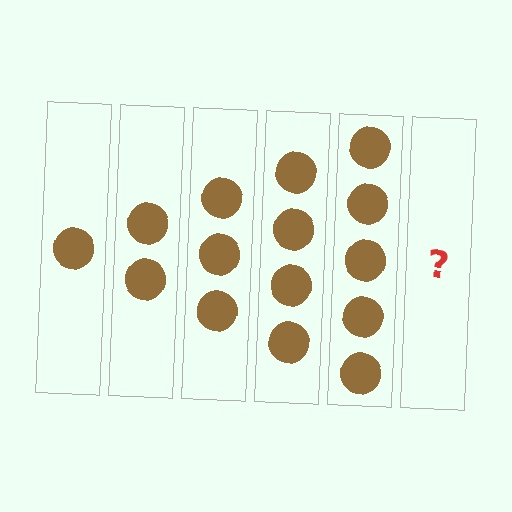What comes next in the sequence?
The next element should be 6 circles.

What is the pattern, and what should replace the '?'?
The pattern is that each step adds one more circle. The '?' should be 6 circles.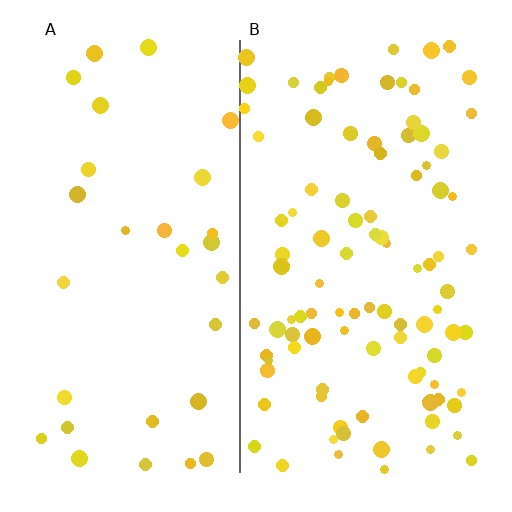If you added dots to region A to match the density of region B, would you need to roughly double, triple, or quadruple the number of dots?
Approximately triple.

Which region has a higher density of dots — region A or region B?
B (the right).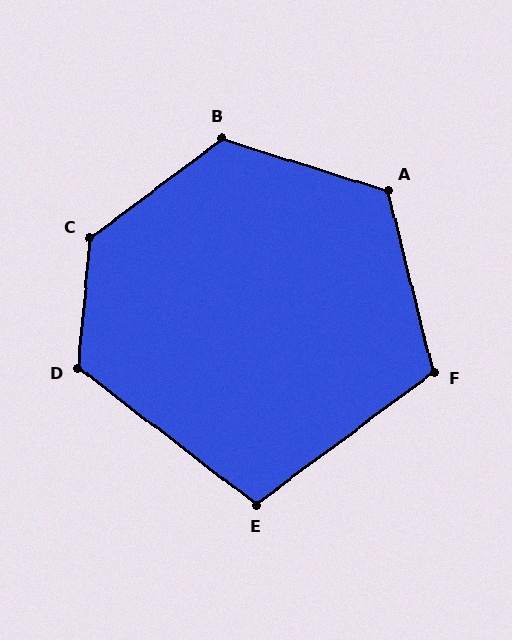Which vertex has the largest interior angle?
C, at approximately 133 degrees.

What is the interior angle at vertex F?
Approximately 113 degrees (obtuse).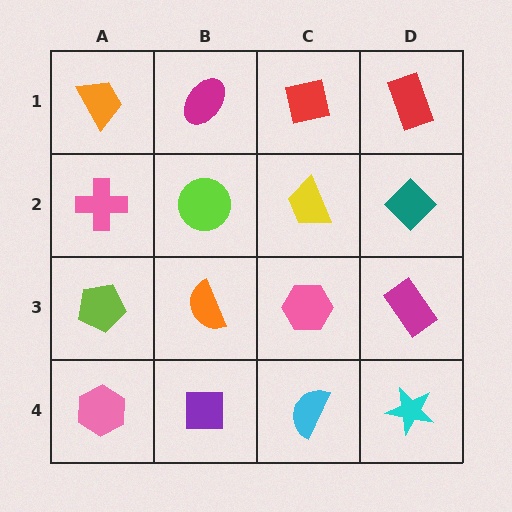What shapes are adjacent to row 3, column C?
A yellow trapezoid (row 2, column C), a cyan semicircle (row 4, column C), an orange semicircle (row 3, column B), a magenta rectangle (row 3, column D).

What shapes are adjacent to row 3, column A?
A pink cross (row 2, column A), a pink hexagon (row 4, column A), an orange semicircle (row 3, column B).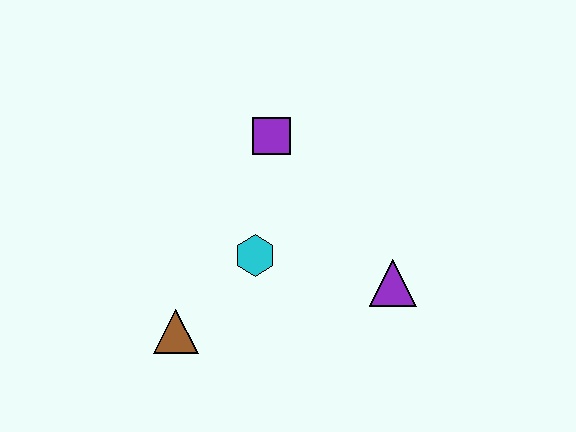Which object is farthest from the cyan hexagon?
The purple triangle is farthest from the cyan hexagon.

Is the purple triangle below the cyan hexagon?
Yes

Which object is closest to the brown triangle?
The cyan hexagon is closest to the brown triangle.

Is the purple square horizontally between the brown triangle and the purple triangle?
Yes